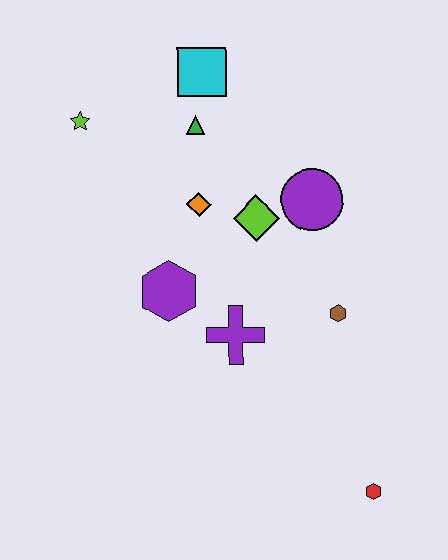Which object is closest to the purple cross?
The purple hexagon is closest to the purple cross.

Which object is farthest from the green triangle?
The red hexagon is farthest from the green triangle.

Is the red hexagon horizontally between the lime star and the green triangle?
No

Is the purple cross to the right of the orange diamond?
Yes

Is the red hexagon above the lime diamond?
No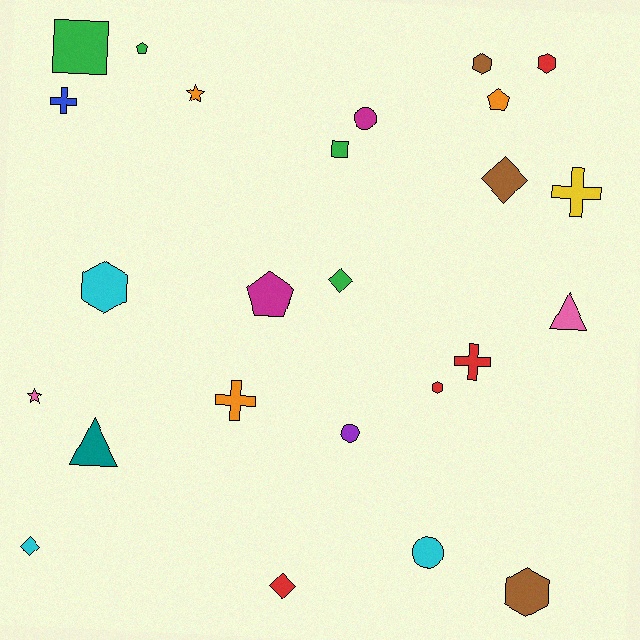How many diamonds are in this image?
There are 4 diamonds.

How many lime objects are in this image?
There are no lime objects.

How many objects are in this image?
There are 25 objects.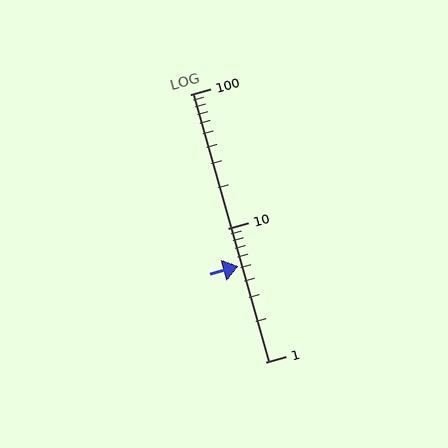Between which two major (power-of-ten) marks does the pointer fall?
The pointer is between 1 and 10.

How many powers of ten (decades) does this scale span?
The scale spans 2 decades, from 1 to 100.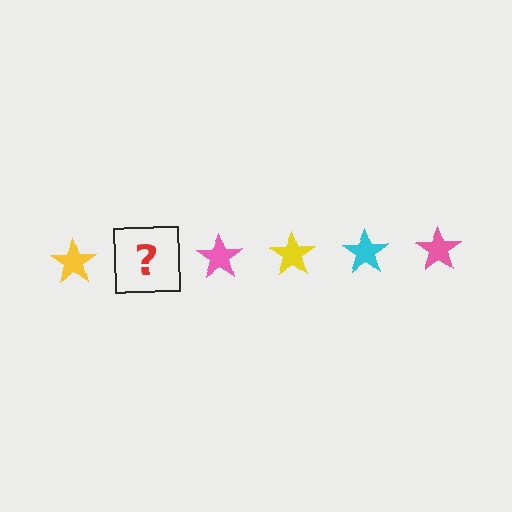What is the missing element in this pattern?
The missing element is a cyan star.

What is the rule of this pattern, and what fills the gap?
The rule is that the pattern cycles through yellow, cyan, pink stars. The gap should be filled with a cyan star.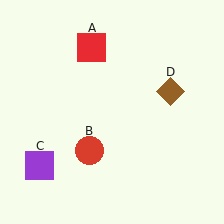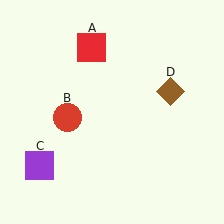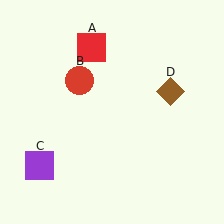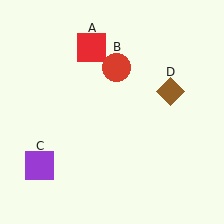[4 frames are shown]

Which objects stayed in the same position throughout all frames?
Red square (object A) and purple square (object C) and brown diamond (object D) remained stationary.